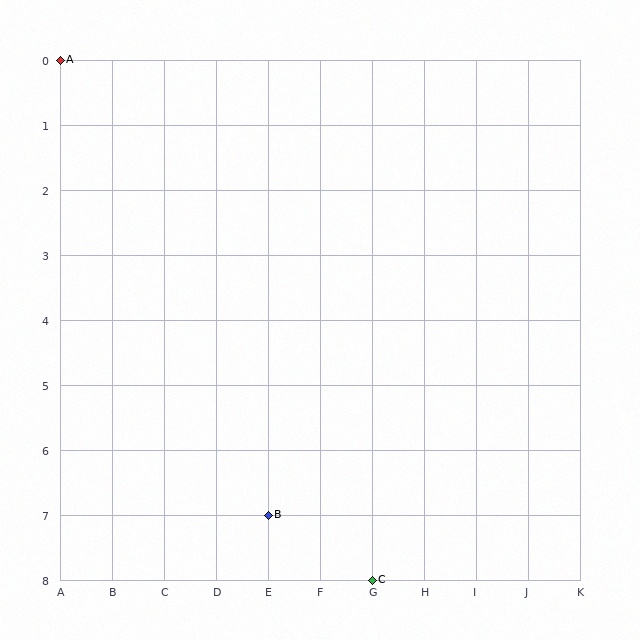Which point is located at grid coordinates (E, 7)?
Point B is at (E, 7).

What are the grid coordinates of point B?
Point B is at grid coordinates (E, 7).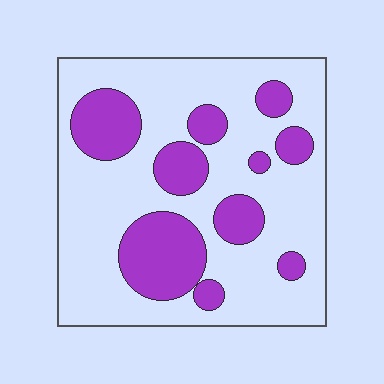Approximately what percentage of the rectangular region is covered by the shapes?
Approximately 30%.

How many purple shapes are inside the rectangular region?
10.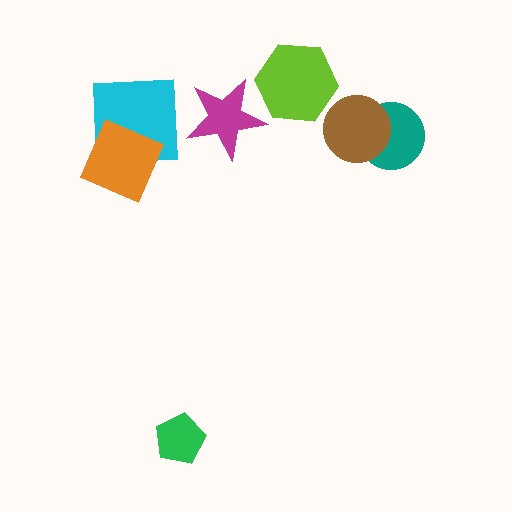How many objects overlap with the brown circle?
1 object overlaps with the brown circle.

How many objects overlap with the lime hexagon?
0 objects overlap with the lime hexagon.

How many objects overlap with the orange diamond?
1 object overlaps with the orange diamond.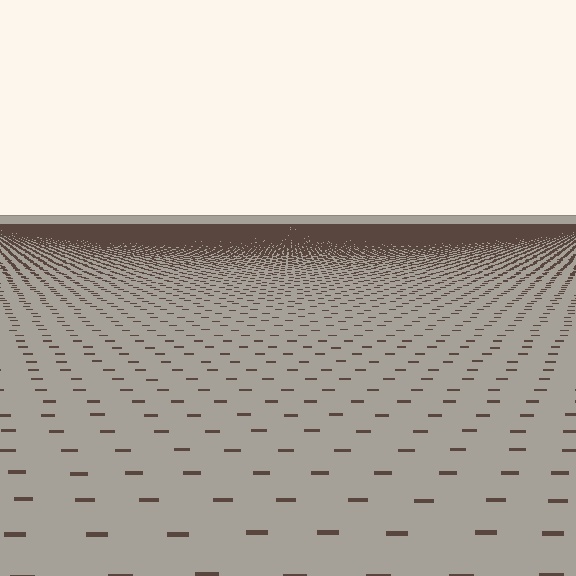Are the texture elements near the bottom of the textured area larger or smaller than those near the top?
Larger. Near the bottom, elements are closer to the viewer and appear at a bigger on-screen size.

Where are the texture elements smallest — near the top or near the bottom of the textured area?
Near the top.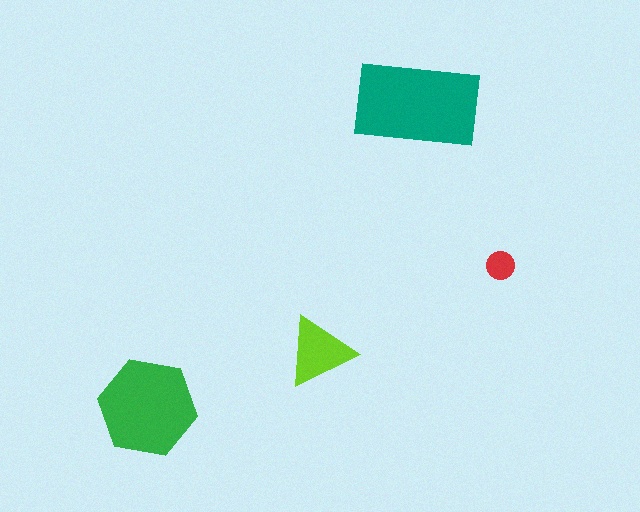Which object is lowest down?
The green hexagon is bottommost.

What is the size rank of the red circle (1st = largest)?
4th.